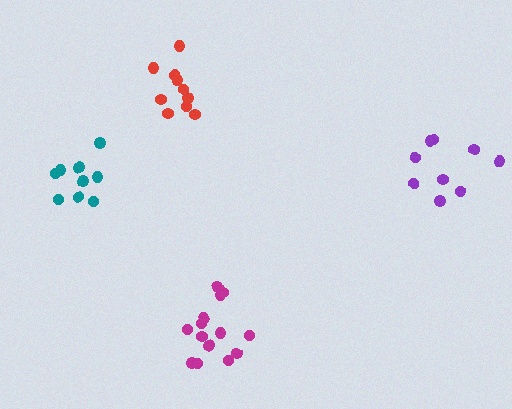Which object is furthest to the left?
The teal cluster is leftmost.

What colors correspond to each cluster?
The clusters are colored: teal, red, purple, magenta.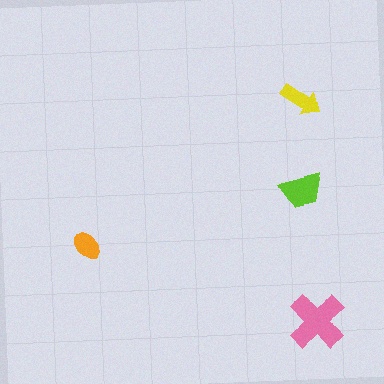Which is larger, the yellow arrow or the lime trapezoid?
The lime trapezoid.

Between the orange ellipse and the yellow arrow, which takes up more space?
The yellow arrow.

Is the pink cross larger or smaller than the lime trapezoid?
Larger.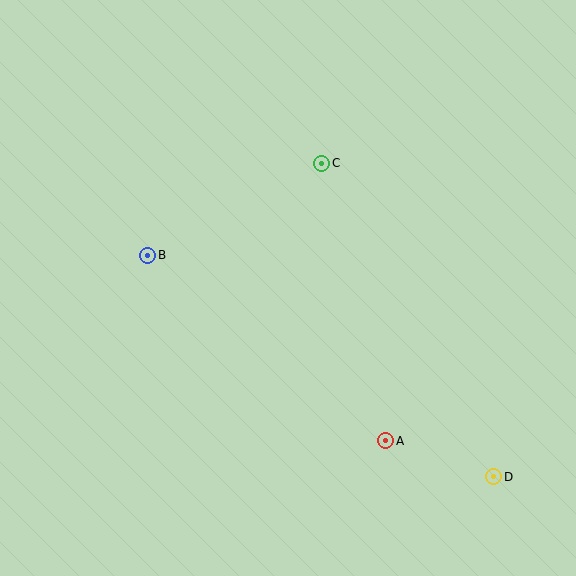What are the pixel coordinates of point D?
Point D is at (494, 477).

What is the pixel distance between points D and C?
The distance between D and C is 357 pixels.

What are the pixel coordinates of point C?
Point C is at (322, 163).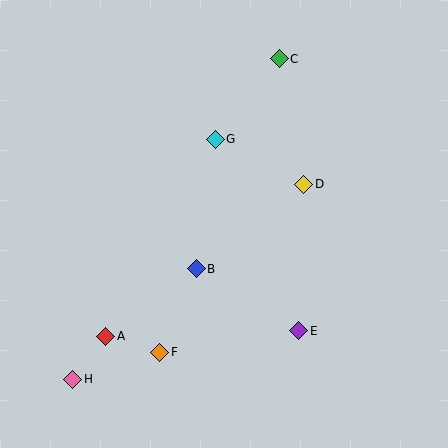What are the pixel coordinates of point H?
Point H is at (73, 379).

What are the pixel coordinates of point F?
Point F is at (160, 352).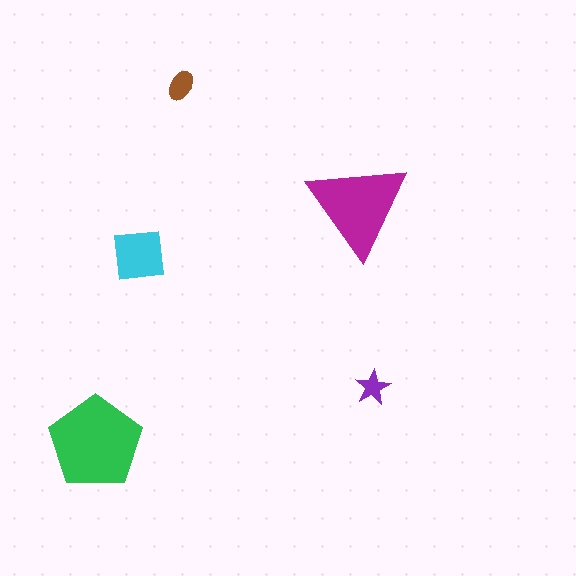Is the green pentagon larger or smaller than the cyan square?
Larger.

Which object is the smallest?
The purple star.